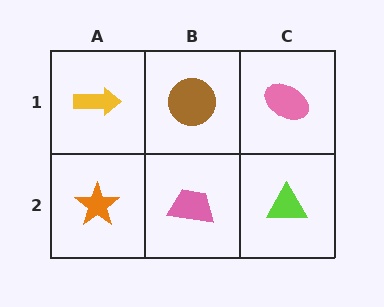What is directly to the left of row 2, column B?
An orange star.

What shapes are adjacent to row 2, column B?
A brown circle (row 1, column B), an orange star (row 2, column A), a lime triangle (row 2, column C).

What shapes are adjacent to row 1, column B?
A pink trapezoid (row 2, column B), a yellow arrow (row 1, column A), a pink ellipse (row 1, column C).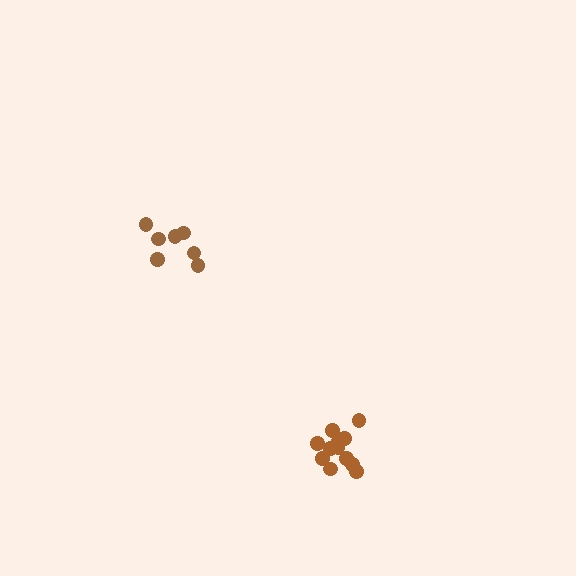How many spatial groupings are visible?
There are 2 spatial groupings.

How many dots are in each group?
Group 1: 12 dots, Group 2: 7 dots (19 total).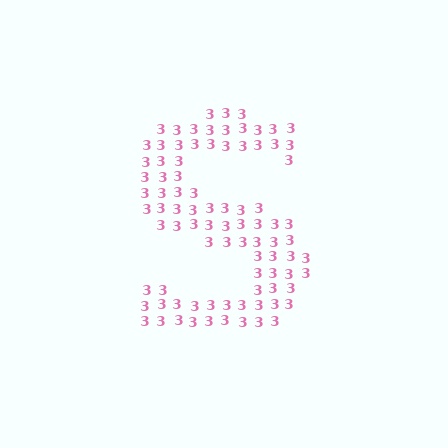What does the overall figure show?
The overall figure shows the letter S.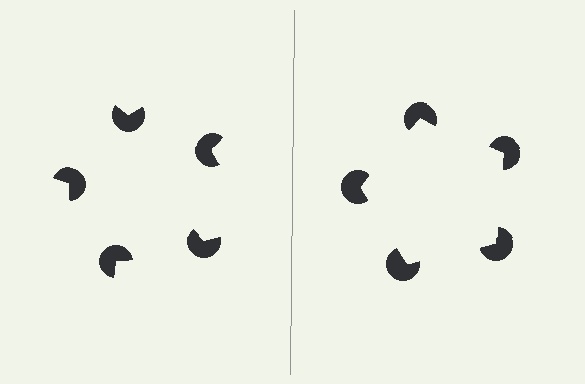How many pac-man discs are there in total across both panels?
10 — 5 on each side.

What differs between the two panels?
The pac-man discs are positioned identically on both sides; only the wedge orientations differ. On the right they align to a pentagon; on the left they are misaligned.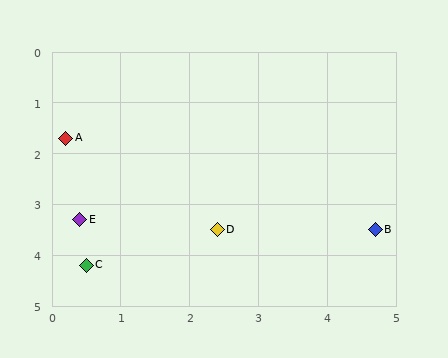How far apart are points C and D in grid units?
Points C and D are about 2.0 grid units apart.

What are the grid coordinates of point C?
Point C is at approximately (0.5, 4.2).